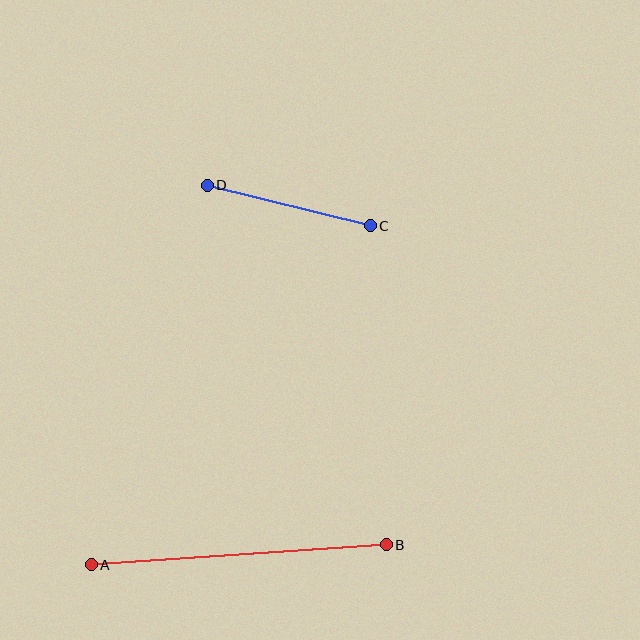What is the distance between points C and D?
The distance is approximately 168 pixels.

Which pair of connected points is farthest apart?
Points A and B are farthest apart.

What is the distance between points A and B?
The distance is approximately 296 pixels.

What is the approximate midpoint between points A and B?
The midpoint is at approximately (239, 555) pixels.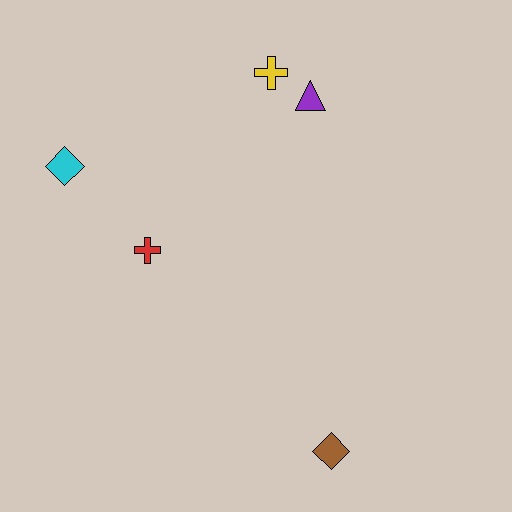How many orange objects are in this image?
There are no orange objects.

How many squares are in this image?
There are no squares.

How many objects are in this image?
There are 5 objects.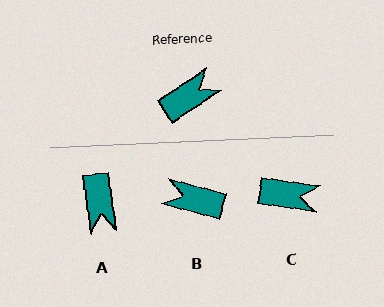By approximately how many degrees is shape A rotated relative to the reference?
Approximately 116 degrees clockwise.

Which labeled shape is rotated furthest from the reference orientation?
B, about 131 degrees away.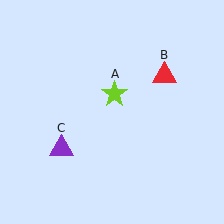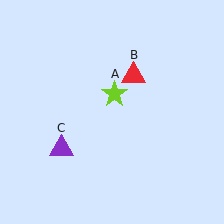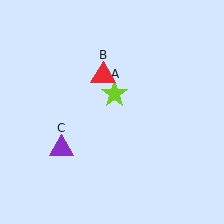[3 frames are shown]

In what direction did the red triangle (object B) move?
The red triangle (object B) moved left.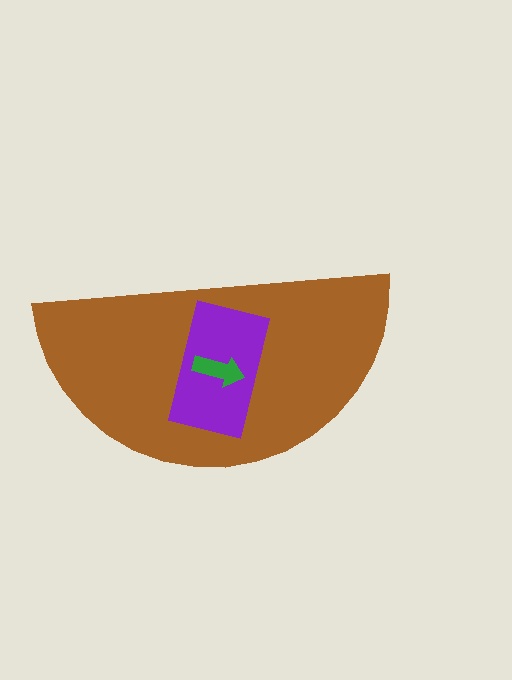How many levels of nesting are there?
3.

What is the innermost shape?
The green arrow.